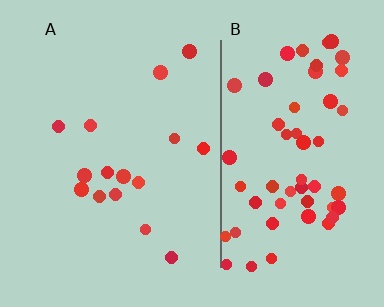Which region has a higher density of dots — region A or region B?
B (the right).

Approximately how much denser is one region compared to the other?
Approximately 3.9× — region B over region A.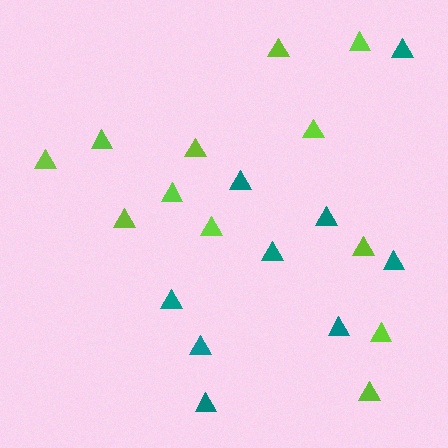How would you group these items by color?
There are 2 groups: one group of teal triangles (9) and one group of lime triangles (12).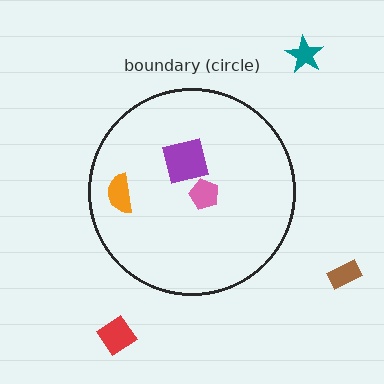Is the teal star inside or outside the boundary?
Outside.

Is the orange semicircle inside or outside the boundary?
Inside.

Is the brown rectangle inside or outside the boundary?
Outside.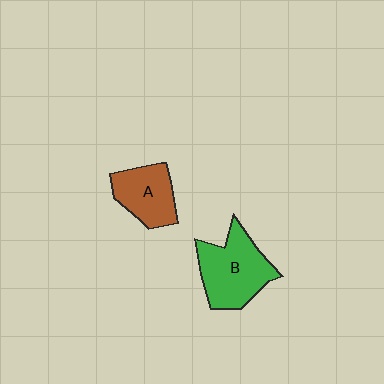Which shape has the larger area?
Shape B (green).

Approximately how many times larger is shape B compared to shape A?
Approximately 1.4 times.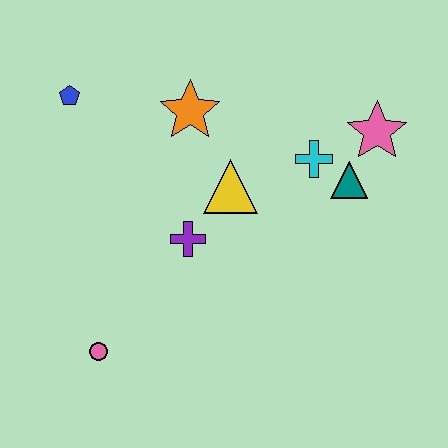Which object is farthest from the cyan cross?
The pink circle is farthest from the cyan cross.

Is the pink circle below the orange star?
Yes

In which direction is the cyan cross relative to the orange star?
The cyan cross is to the right of the orange star.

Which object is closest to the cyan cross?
The teal triangle is closest to the cyan cross.